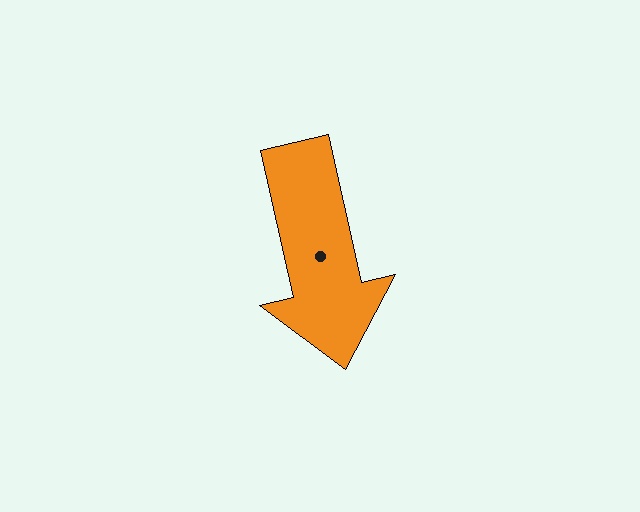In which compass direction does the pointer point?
South.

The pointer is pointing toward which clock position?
Roughly 6 o'clock.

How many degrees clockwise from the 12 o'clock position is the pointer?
Approximately 167 degrees.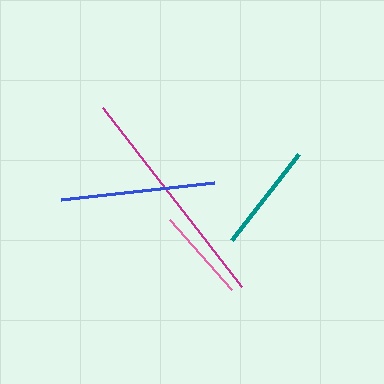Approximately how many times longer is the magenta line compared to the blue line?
The magenta line is approximately 1.5 times the length of the blue line.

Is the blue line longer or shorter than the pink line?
The blue line is longer than the pink line.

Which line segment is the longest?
The magenta line is the longest at approximately 226 pixels.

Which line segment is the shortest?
The pink line is the shortest at approximately 93 pixels.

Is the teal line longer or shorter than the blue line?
The blue line is longer than the teal line.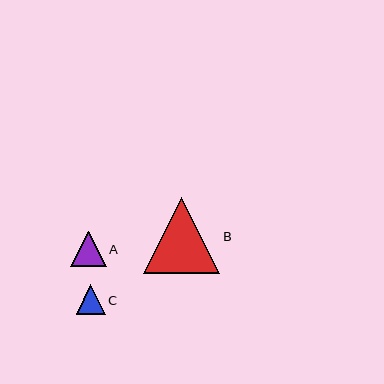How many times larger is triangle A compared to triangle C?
Triangle A is approximately 1.2 times the size of triangle C.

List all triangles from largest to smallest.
From largest to smallest: B, A, C.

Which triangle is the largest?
Triangle B is the largest with a size of approximately 76 pixels.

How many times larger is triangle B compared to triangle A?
Triangle B is approximately 2.2 times the size of triangle A.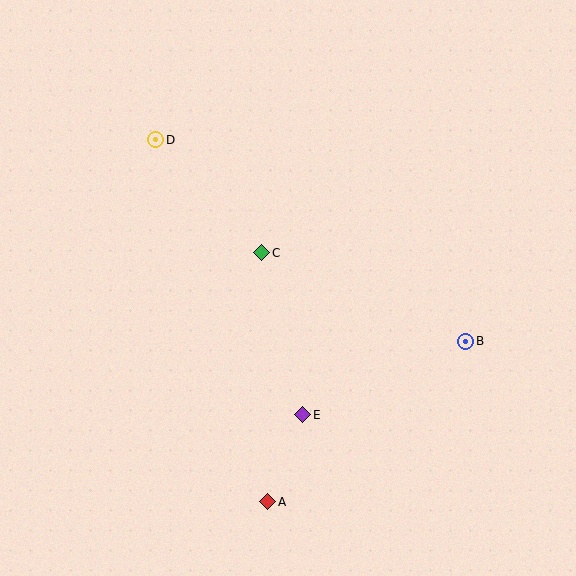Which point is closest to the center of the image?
Point C at (262, 253) is closest to the center.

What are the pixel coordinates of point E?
Point E is at (303, 415).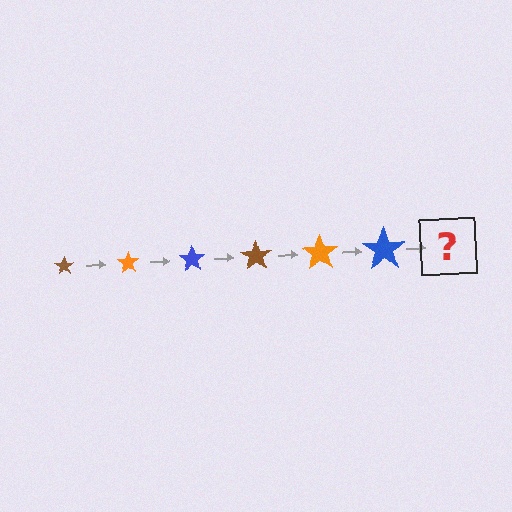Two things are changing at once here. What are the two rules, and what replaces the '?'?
The two rules are that the star grows larger each step and the color cycles through brown, orange, and blue. The '?' should be a brown star, larger than the previous one.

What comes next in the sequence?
The next element should be a brown star, larger than the previous one.